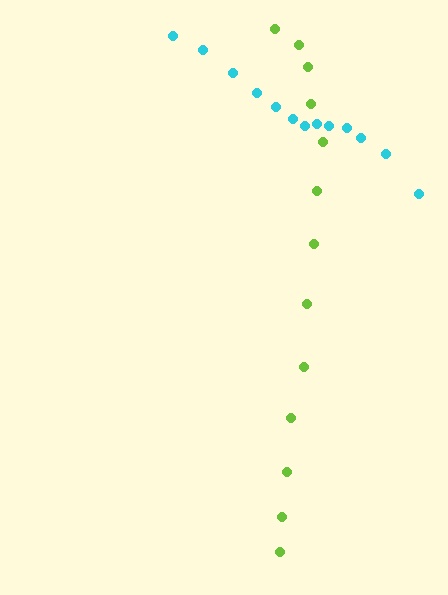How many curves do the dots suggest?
There are 2 distinct paths.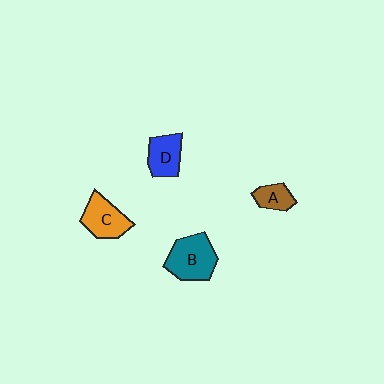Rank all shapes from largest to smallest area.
From largest to smallest: B (teal), C (orange), D (blue), A (brown).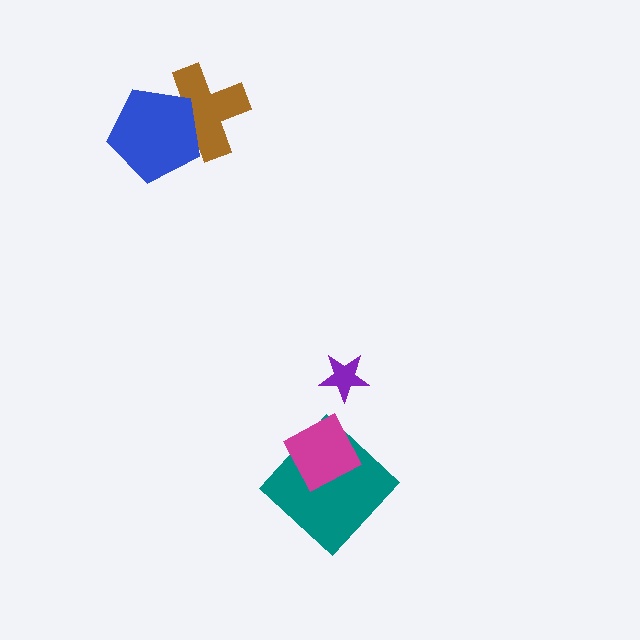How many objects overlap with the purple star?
0 objects overlap with the purple star.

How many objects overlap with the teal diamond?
1 object overlaps with the teal diamond.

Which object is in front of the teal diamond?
The magenta square is in front of the teal diamond.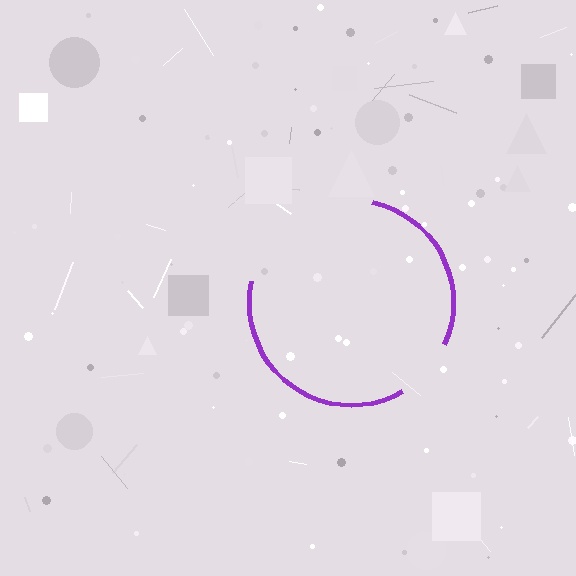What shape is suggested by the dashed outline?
The dashed outline suggests a circle.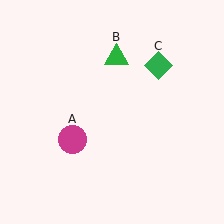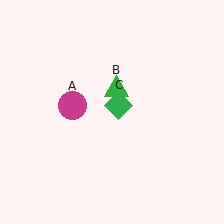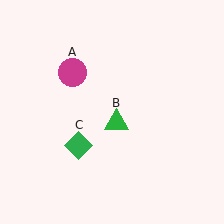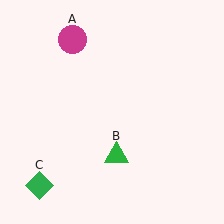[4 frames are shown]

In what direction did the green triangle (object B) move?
The green triangle (object B) moved down.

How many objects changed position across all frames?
3 objects changed position: magenta circle (object A), green triangle (object B), green diamond (object C).